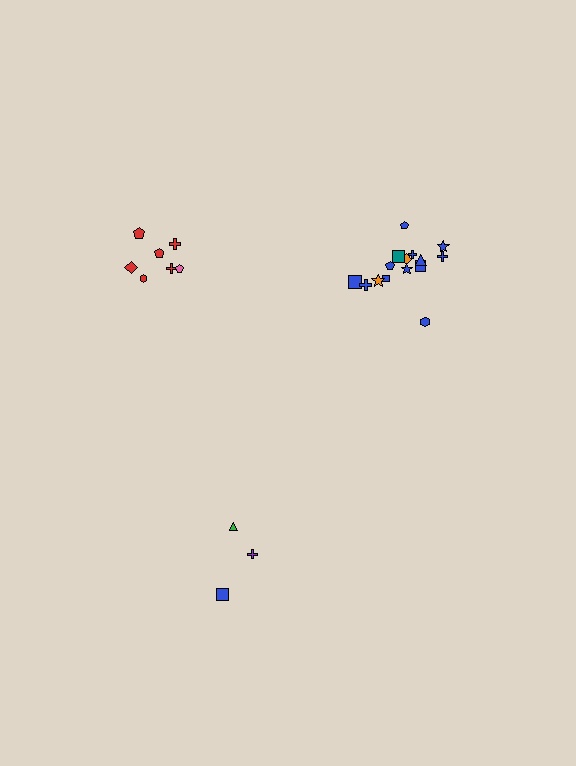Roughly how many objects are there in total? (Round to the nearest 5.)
Roughly 25 objects in total.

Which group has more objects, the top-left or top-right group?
The top-right group.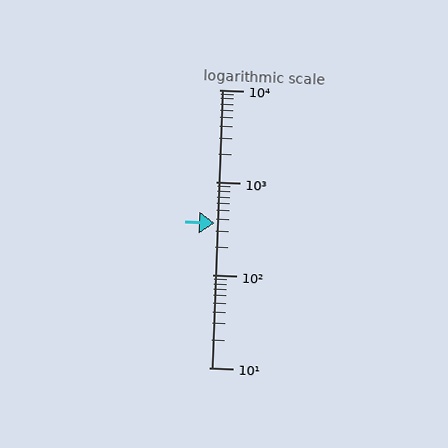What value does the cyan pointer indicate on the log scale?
The pointer indicates approximately 360.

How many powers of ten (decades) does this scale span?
The scale spans 3 decades, from 10 to 10000.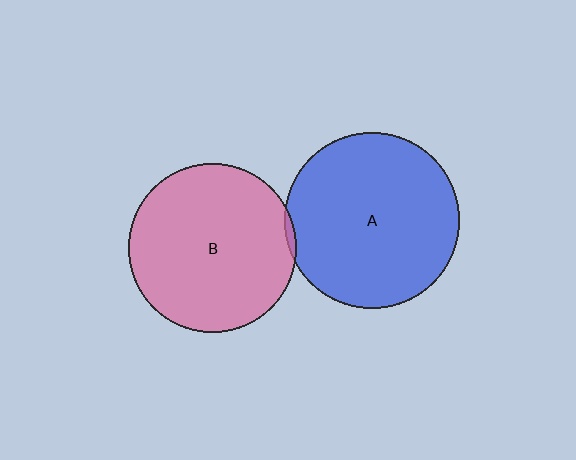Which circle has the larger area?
Circle A (blue).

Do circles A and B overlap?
Yes.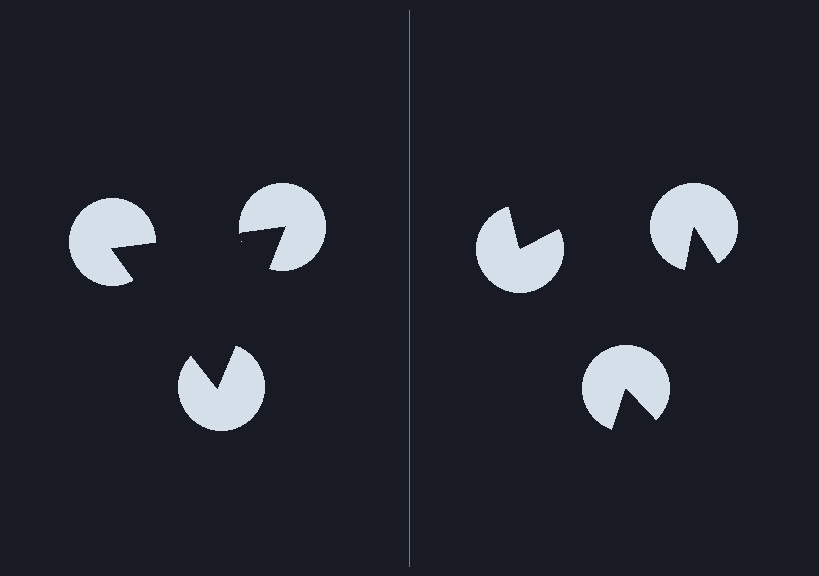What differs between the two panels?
The pac-man discs are positioned identically on both sides; only the wedge orientations differ. On the left they align to a triangle; on the right they are misaligned.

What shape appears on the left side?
An illusory triangle.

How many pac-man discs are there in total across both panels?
6 — 3 on each side.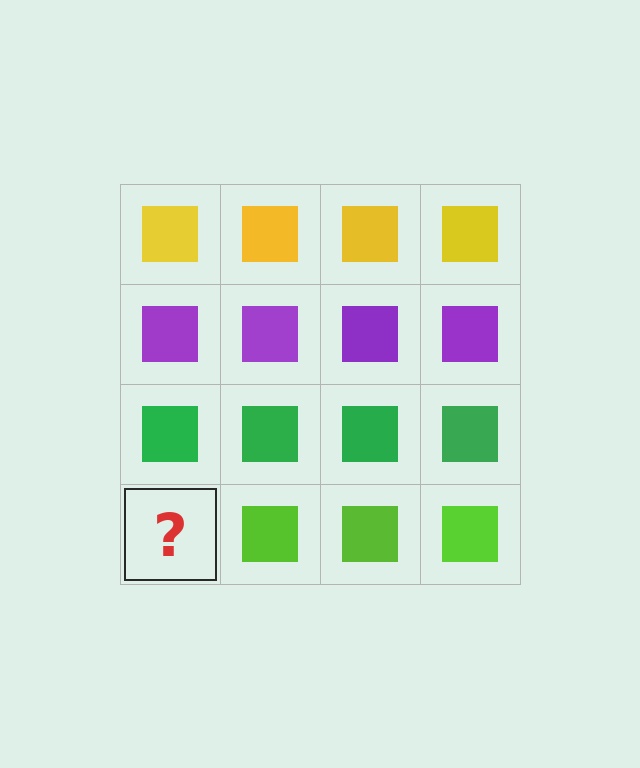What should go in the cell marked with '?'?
The missing cell should contain a lime square.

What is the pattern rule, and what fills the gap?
The rule is that each row has a consistent color. The gap should be filled with a lime square.